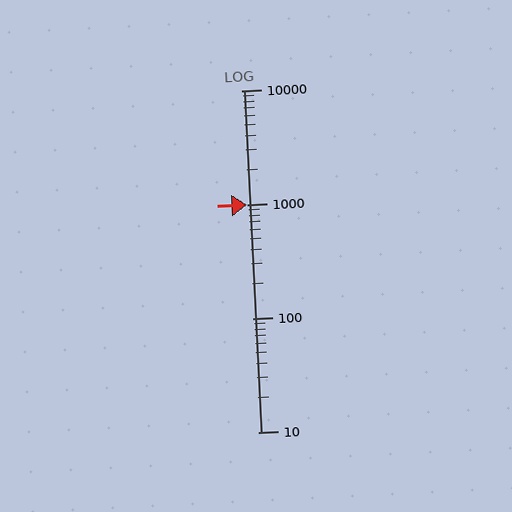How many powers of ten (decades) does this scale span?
The scale spans 3 decades, from 10 to 10000.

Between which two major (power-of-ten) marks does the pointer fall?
The pointer is between 1000 and 10000.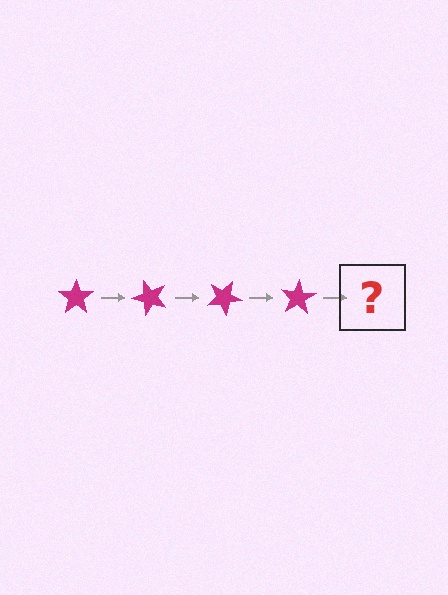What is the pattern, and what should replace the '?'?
The pattern is that the star rotates 50 degrees each step. The '?' should be a magenta star rotated 200 degrees.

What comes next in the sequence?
The next element should be a magenta star rotated 200 degrees.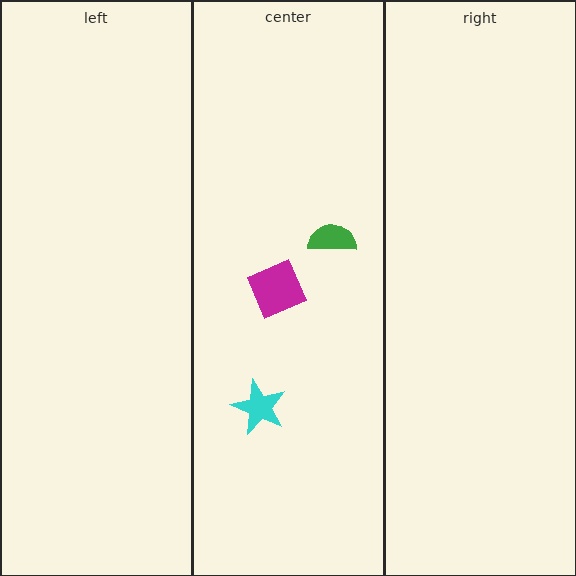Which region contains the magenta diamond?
The center region.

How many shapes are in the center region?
3.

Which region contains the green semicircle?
The center region.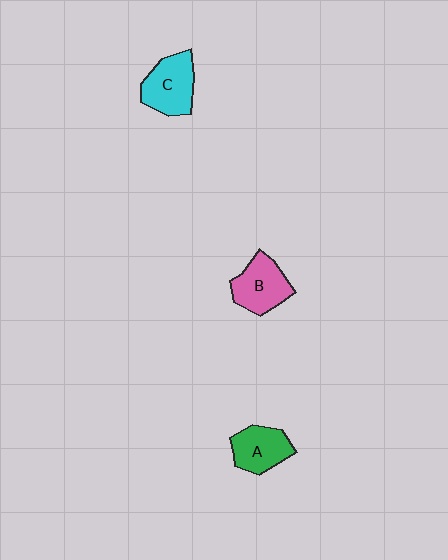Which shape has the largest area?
Shape C (cyan).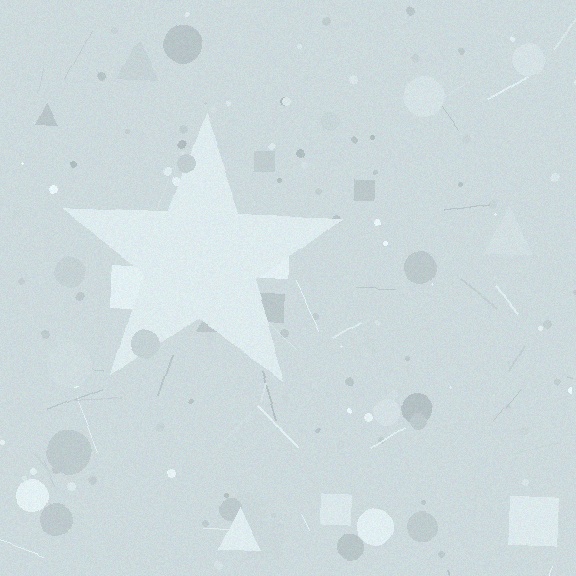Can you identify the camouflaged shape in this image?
The camouflaged shape is a star.